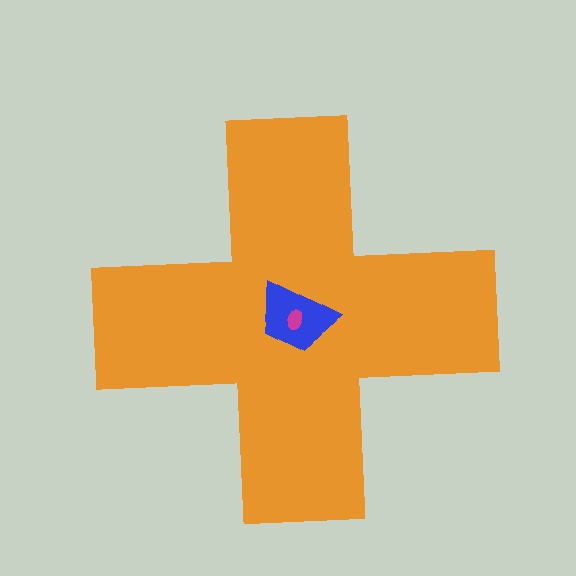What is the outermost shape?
The orange cross.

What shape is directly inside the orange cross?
The blue trapezoid.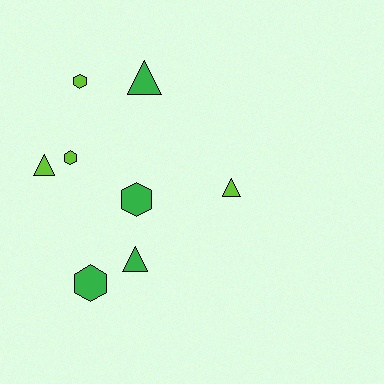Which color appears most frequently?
Lime, with 4 objects.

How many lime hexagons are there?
There are 2 lime hexagons.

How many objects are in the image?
There are 8 objects.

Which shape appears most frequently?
Hexagon, with 4 objects.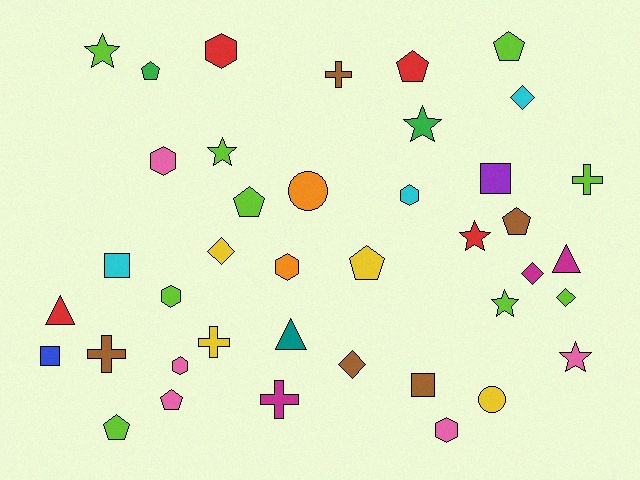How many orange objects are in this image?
There are 2 orange objects.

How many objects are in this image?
There are 40 objects.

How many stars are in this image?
There are 6 stars.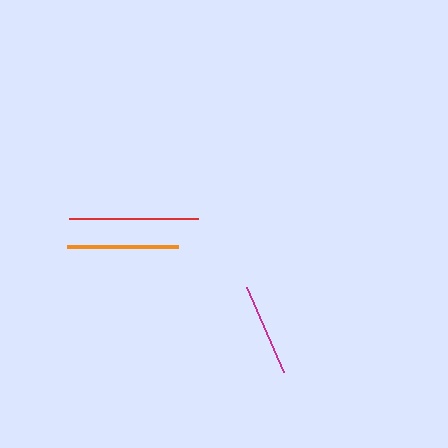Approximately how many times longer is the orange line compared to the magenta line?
The orange line is approximately 1.2 times the length of the magenta line.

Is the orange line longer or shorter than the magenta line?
The orange line is longer than the magenta line.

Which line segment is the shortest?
The magenta line is the shortest at approximately 93 pixels.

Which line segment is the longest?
The red line is the longest at approximately 128 pixels.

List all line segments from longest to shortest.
From longest to shortest: red, orange, magenta.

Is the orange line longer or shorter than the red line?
The red line is longer than the orange line.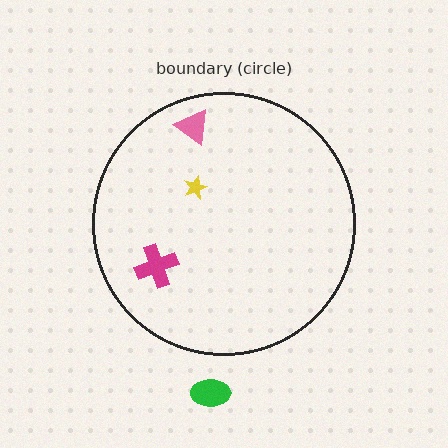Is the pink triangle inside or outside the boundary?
Inside.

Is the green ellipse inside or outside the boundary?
Outside.